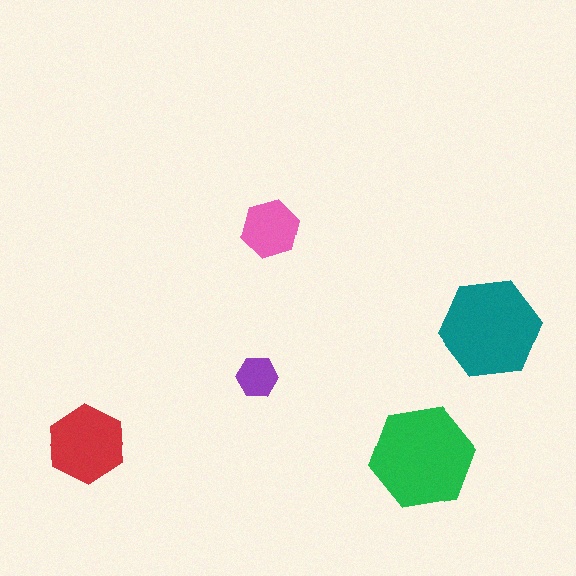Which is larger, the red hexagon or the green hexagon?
The green one.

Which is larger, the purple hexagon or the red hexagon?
The red one.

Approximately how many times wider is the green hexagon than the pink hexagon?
About 2 times wider.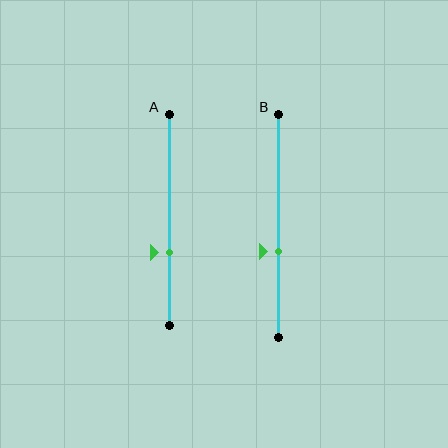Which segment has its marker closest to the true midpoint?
Segment B has its marker closest to the true midpoint.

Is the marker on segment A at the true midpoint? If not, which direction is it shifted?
No, the marker on segment A is shifted downward by about 15% of the segment length.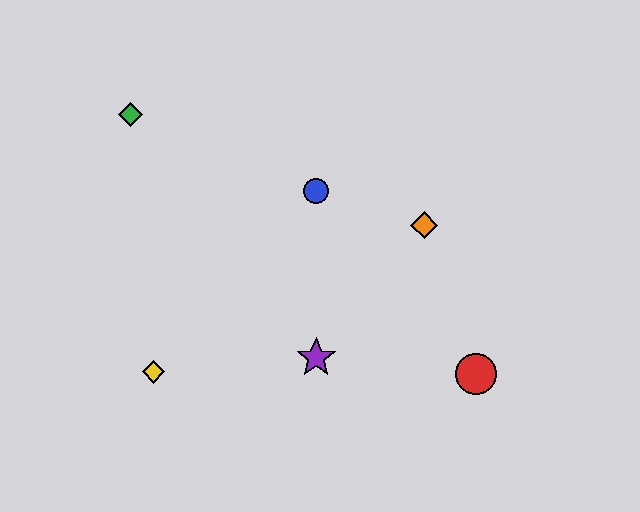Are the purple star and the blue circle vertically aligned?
Yes, both are at x≈316.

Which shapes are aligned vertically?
The blue circle, the purple star are aligned vertically.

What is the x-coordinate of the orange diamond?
The orange diamond is at x≈424.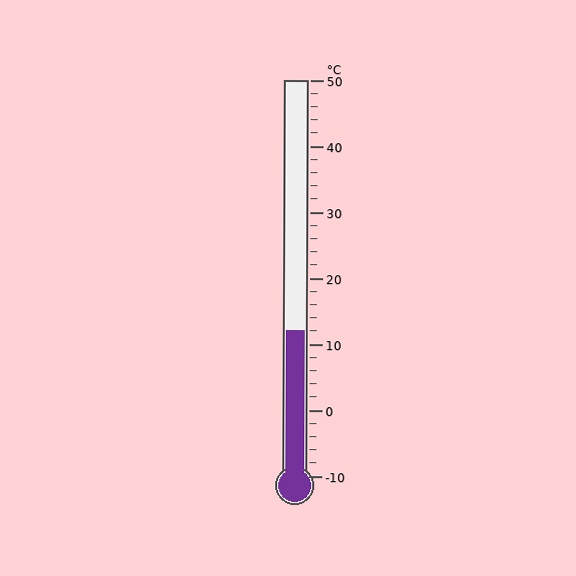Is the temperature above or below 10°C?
The temperature is above 10°C.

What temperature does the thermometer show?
The thermometer shows approximately 12°C.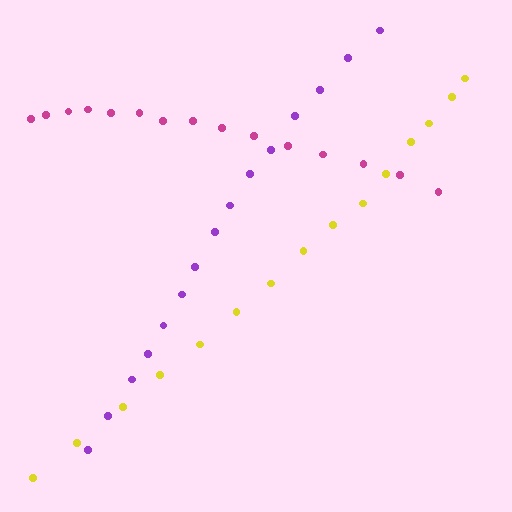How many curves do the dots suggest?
There are 3 distinct paths.